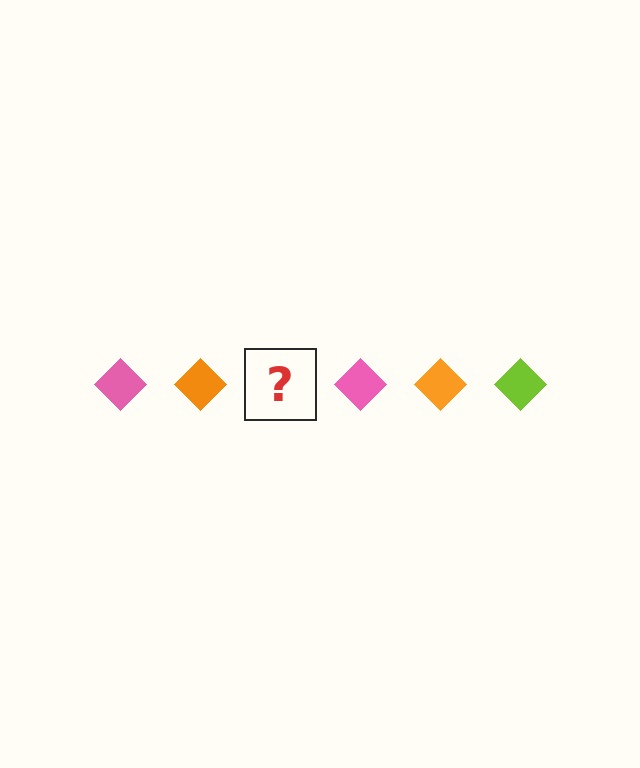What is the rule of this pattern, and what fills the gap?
The rule is that the pattern cycles through pink, orange, lime diamonds. The gap should be filled with a lime diamond.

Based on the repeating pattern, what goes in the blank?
The blank should be a lime diamond.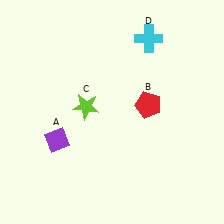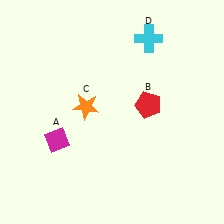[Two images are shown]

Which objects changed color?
A changed from purple to magenta. C changed from lime to orange.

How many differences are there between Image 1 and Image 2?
There are 2 differences between the two images.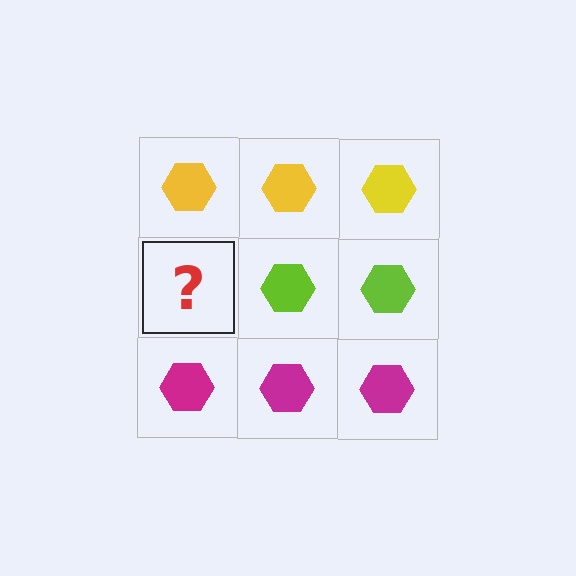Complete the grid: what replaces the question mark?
The question mark should be replaced with a lime hexagon.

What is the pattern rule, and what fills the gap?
The rule is that each row has a consistent color. The gap should be filled with a lime hexagon.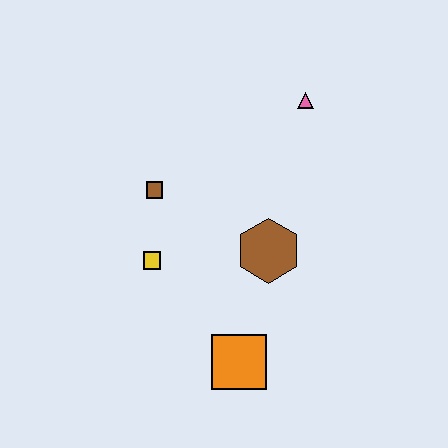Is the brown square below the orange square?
No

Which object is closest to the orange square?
The brown hexagon is closest to the orange square.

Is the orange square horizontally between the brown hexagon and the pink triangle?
No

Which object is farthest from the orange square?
The pink triangle is farthest from the orange square.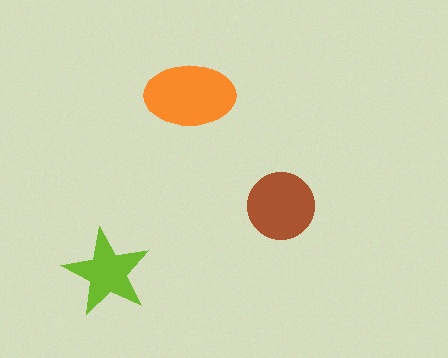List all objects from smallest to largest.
The lime star, the brown circle, the orange ellipse.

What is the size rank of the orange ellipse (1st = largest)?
1st.